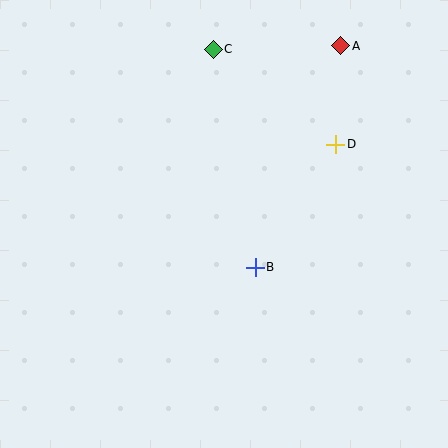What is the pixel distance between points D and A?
The distance between D and A is 99 pixels.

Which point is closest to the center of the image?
Point B at (255, 267) is closest to the center.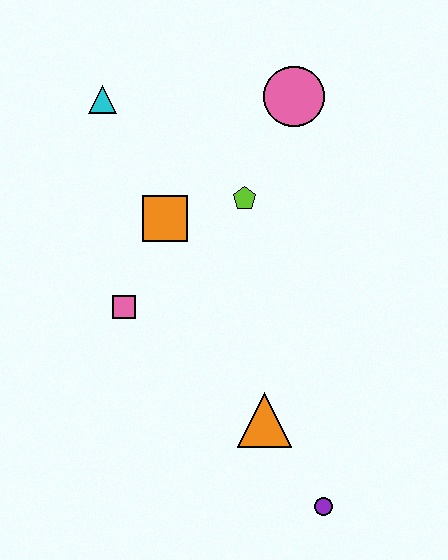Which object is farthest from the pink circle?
The purple circle is farthest from the pink circle.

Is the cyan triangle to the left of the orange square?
Yes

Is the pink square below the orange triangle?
No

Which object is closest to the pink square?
The orange square is closest to the pink square.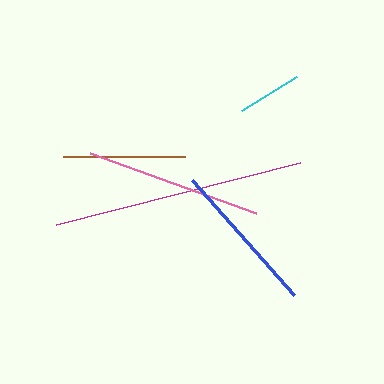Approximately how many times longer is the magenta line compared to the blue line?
The magenta line is approximately 1.6 times the length of the blue line.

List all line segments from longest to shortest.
From longest to shortest: magenta, pink, blue, brown, cyan.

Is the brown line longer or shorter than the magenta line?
The magenta line is longer than the brown line.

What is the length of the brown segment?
The brown segment is approximately 122 pixels long.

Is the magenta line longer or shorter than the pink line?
The magenta line is longer than the pink line.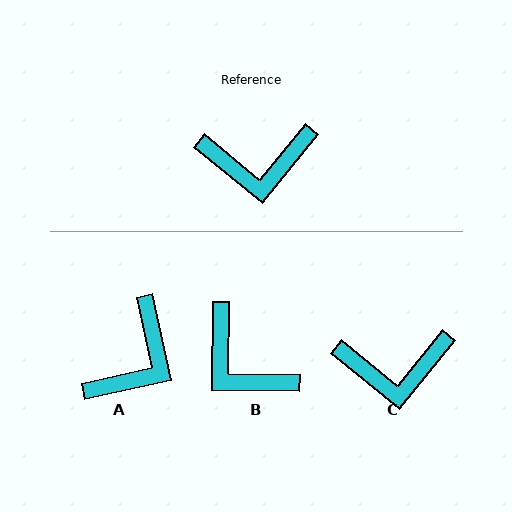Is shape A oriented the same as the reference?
No, it is off by about 52 degrees.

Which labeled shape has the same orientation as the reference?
C.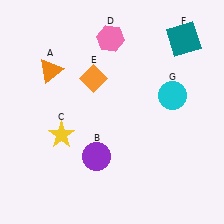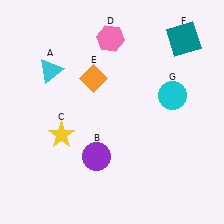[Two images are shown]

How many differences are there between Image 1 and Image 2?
There is 1 difference between the two images.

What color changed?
The triangle (A) changed from orange in Image 1 to cyan in Image 2.